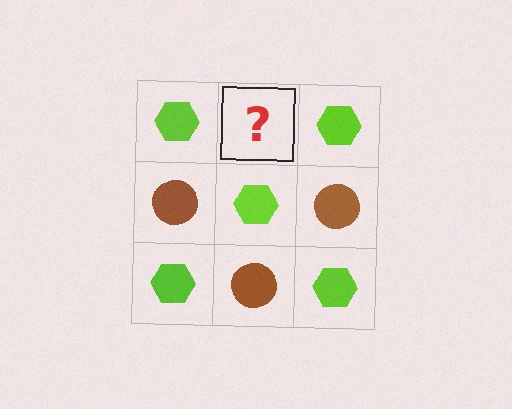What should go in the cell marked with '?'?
The missing cell should contain a brown circle.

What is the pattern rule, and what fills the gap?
The rule is that it alternates lime hexagon and brown circle in a checkerboard pattern. The gap should be filled with a brown circle.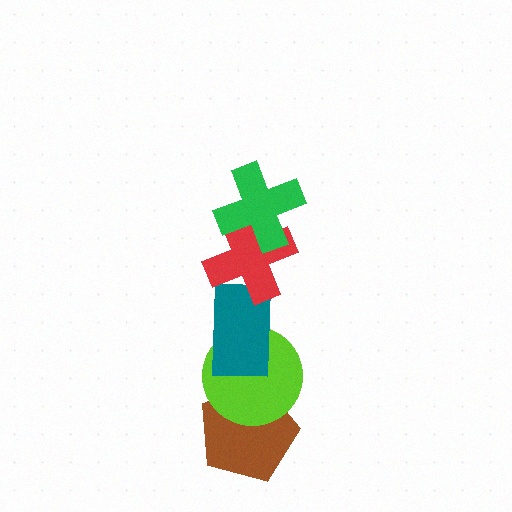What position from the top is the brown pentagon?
The brown pentagon is 5th from the top.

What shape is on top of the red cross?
The green cross is on top of the red cross.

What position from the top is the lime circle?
The lime circle is 4th from the top.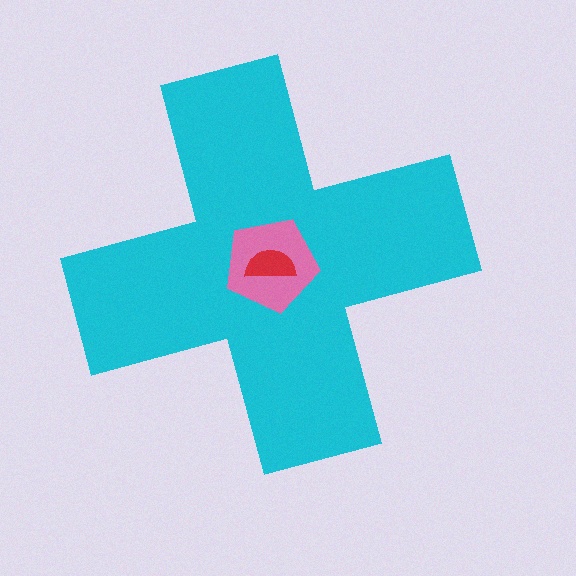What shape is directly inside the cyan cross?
The pink pentagon.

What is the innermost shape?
The red semicircle.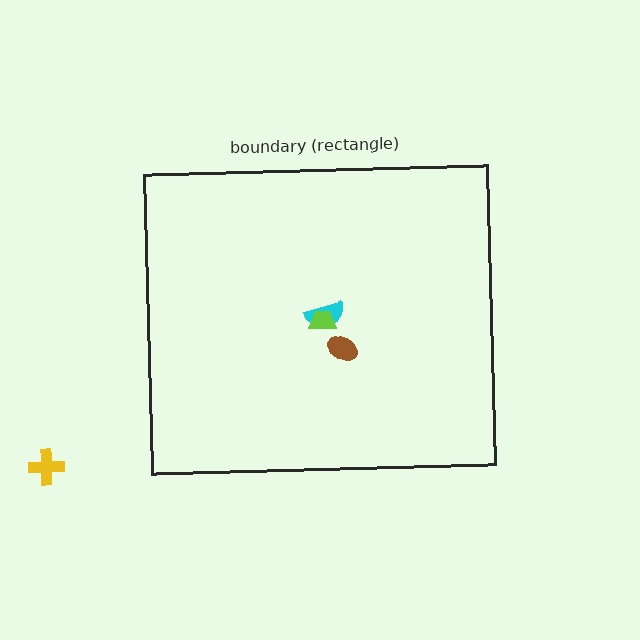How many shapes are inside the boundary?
3 inside, 1 outside.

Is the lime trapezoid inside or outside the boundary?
Inside.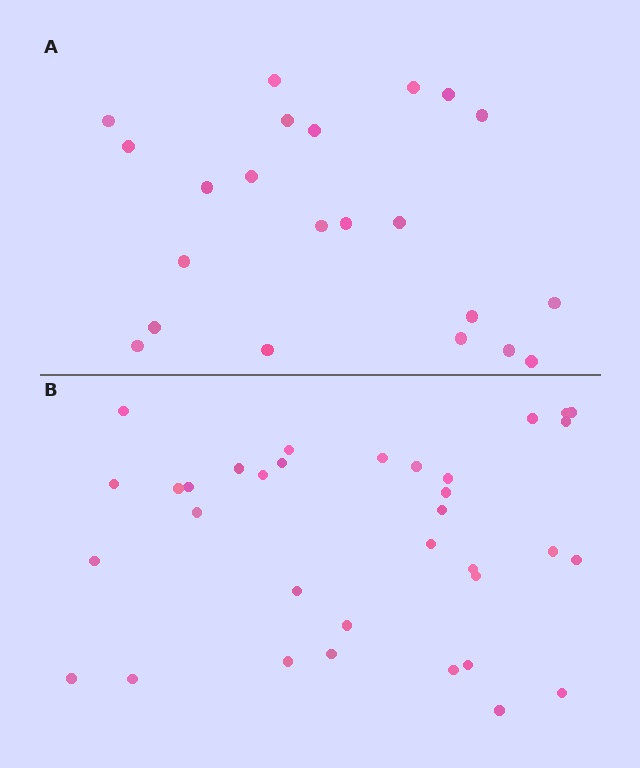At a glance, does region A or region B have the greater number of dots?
Region B (the bottom region) has more dots.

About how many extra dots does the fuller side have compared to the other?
Region B has roughly 12 or so more dots than region A.